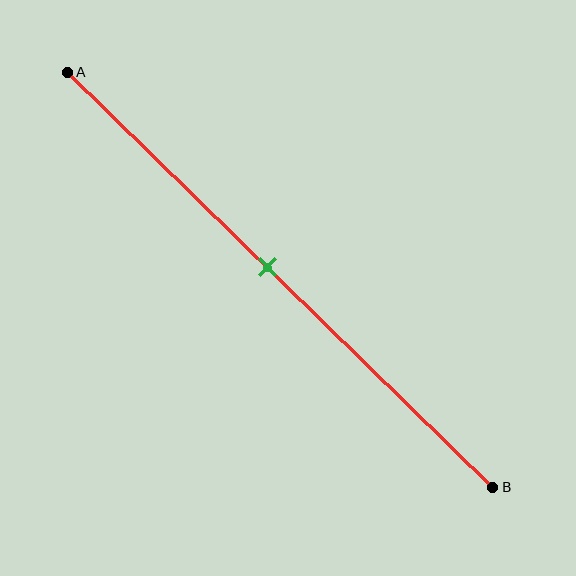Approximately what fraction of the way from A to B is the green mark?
The green mark is approximately 45% of the way from A to B.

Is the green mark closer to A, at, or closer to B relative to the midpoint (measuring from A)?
The green mark is approximately at the midpoint of segment AB.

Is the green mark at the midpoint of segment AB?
Yes, the mark is approximately at the midpoint.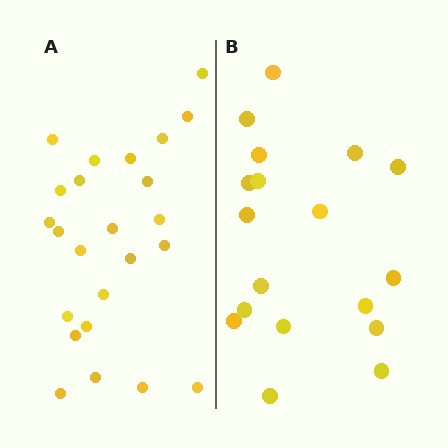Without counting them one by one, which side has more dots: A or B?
Region A (the left region) has more dots.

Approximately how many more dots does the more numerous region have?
Region A has about 6 more dots than region B.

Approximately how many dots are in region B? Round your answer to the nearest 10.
About 20 dots. (The exact count is 18, which rounds to 20.)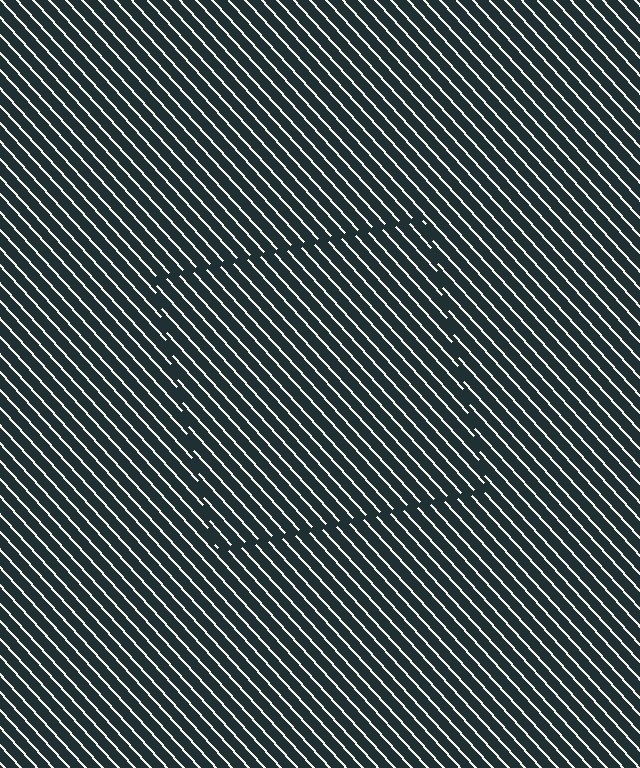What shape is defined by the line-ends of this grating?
An illusory square. The interior of the shape contains the same grating, shifted by half a period — the contour is defined by the phase discontinuity where line-ends from the inner and outer gratings abut.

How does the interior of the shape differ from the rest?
The interior of the shape contains the same grating, shifted by half a period — the contour is defined by the phase discontinuity where line-ends from the inner and outer gratings abut.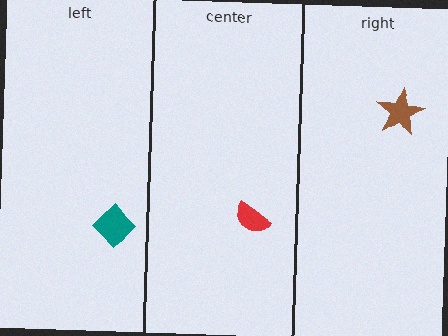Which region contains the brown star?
The right region.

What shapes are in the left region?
The teal diamond.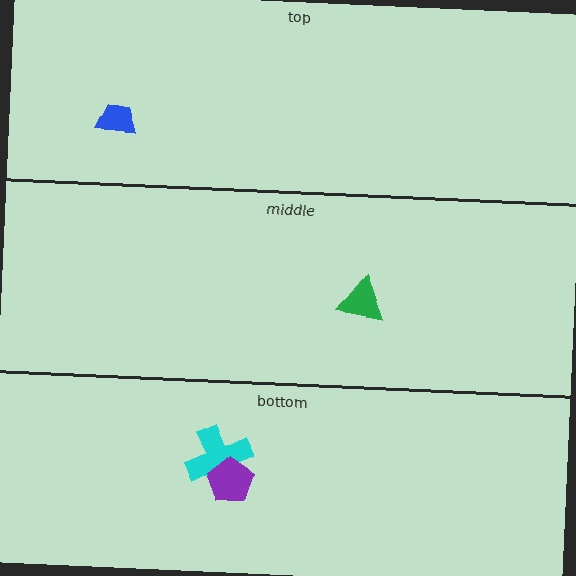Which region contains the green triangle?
The middle region.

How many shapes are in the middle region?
1.